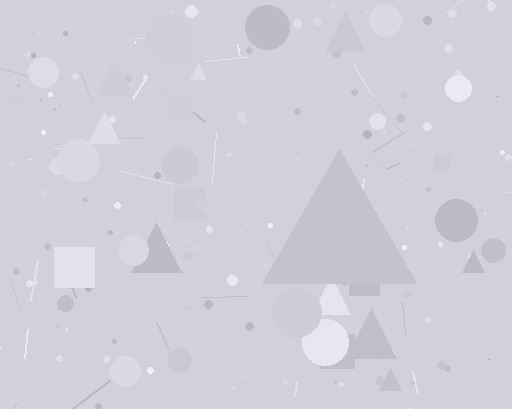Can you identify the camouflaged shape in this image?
The camouflaged shape is a triangle.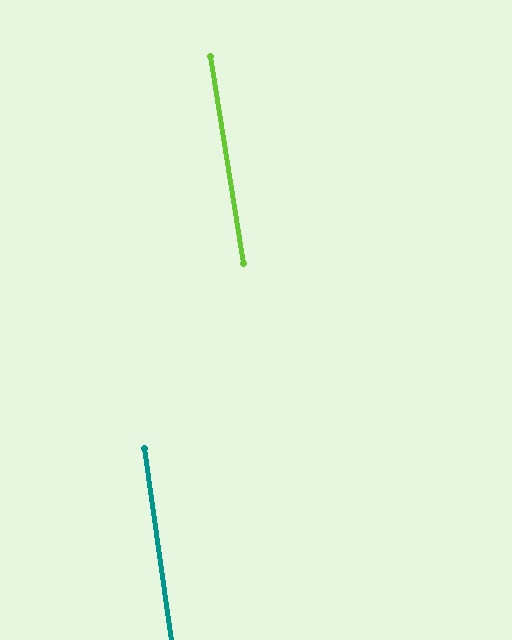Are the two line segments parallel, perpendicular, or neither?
Parallel — their directions differ by only 1.1°.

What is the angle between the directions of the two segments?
Approximately 1 degree.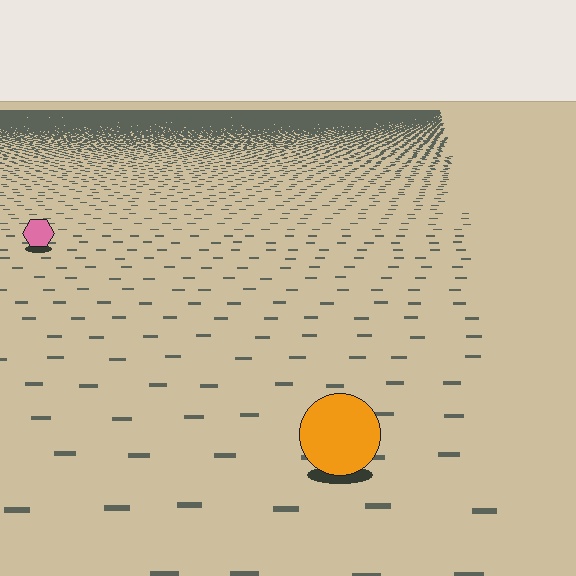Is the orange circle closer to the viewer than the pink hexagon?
Yes. The orange circle is closer — you can tell from the texture gradient: the ground texture is coarser near it.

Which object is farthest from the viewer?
The pink hexagon is farthest from the viewer. It appears smaller and the ground texture around it is denser.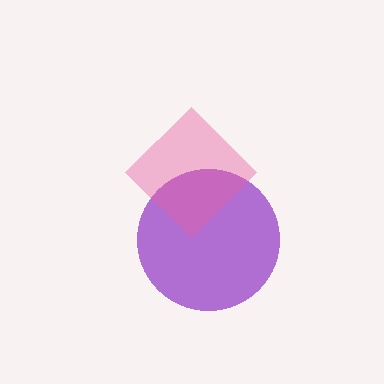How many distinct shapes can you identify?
There are 2 distinct shapes: a purple circle, a pink diamond.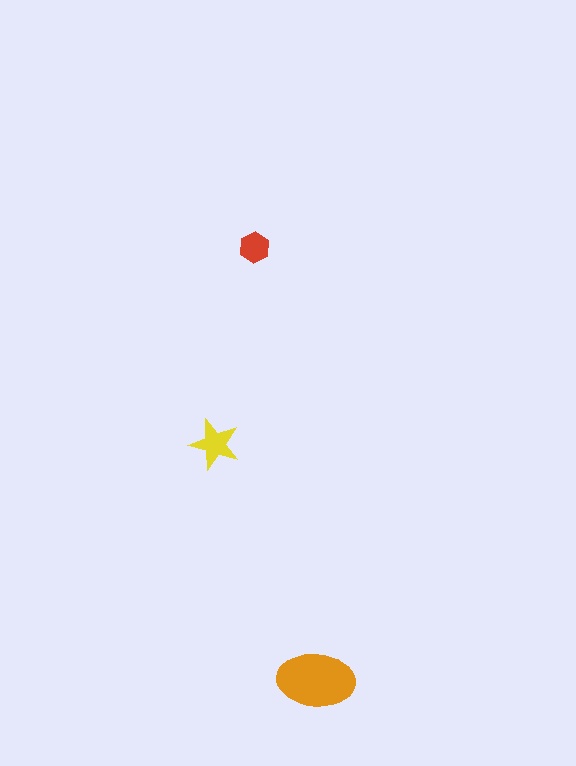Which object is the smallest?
The red hexagon.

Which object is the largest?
The orange ellipse.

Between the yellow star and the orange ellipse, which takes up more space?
The orange ellipse.